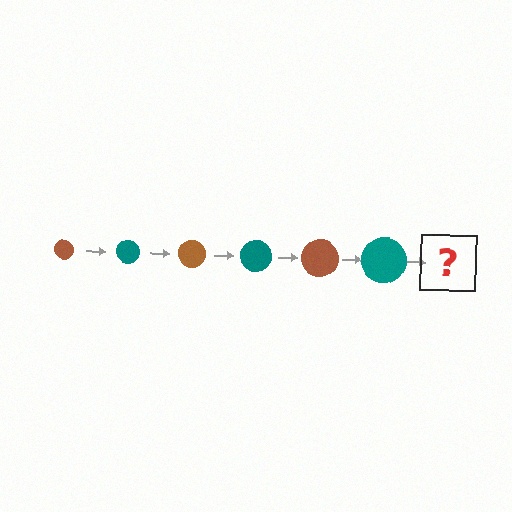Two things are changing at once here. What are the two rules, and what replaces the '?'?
The two rules are that the circle grows larger each step and the color cycles through brown and teal. The '?' should be a brown circle, larger than the previous one.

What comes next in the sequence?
The next element should be a brown circle, larger than the previous one.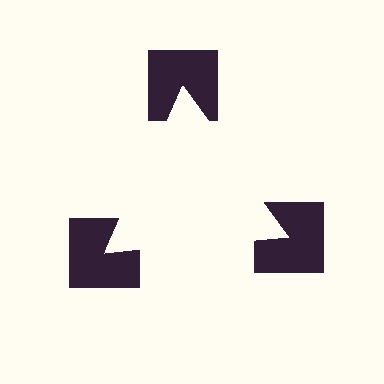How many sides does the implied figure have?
3 sides.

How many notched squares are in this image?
There are 3 — one at each vertex of the illusory triangle.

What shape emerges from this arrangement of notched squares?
An illusory triangle — its edges are inferred from the aligned wedge cuts in the notched squares, not physically drawn.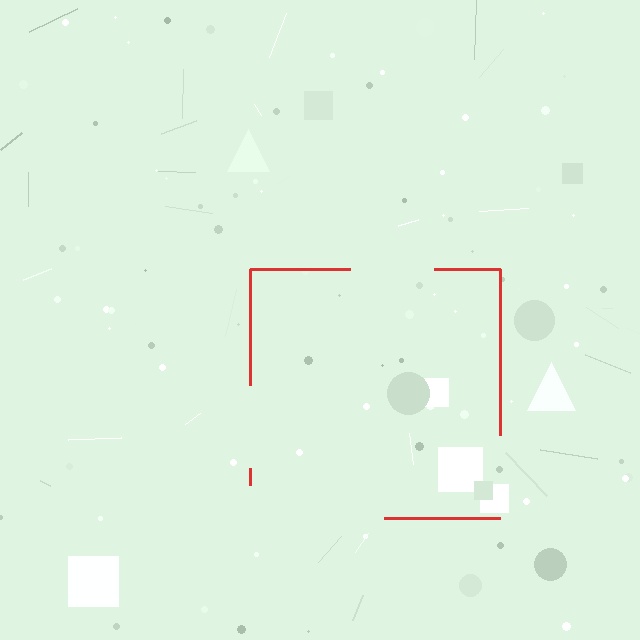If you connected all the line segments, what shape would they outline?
They would outline a square.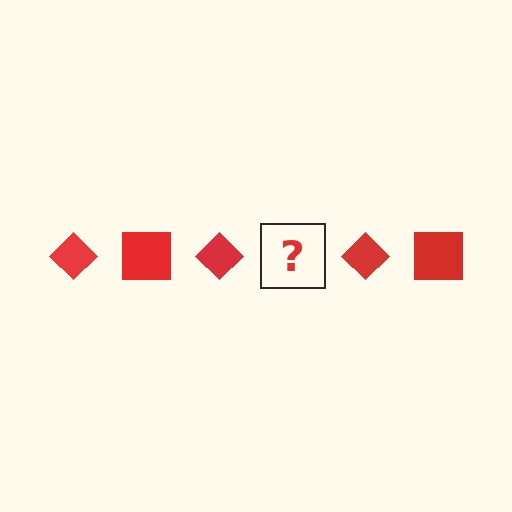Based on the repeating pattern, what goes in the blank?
The blank should be a red square.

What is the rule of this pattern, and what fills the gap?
The rule is that the pattern cycles through diamond, square shapes in red. The gap should be filled with a red square.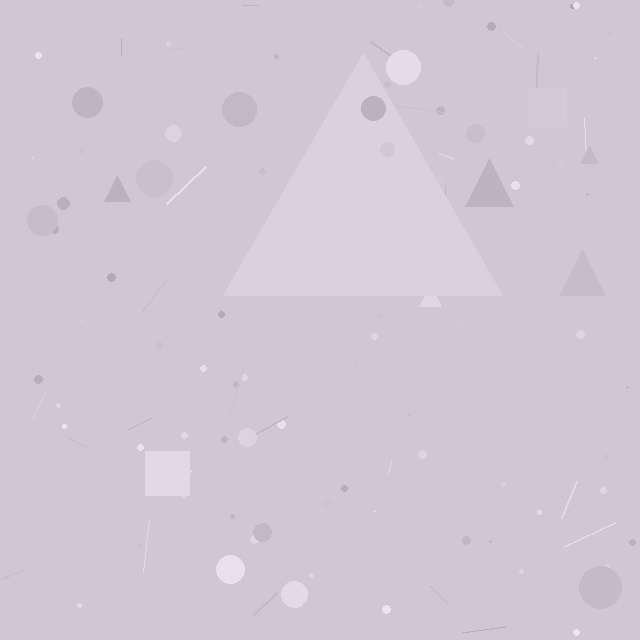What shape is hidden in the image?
A triangle is hidden in the image.